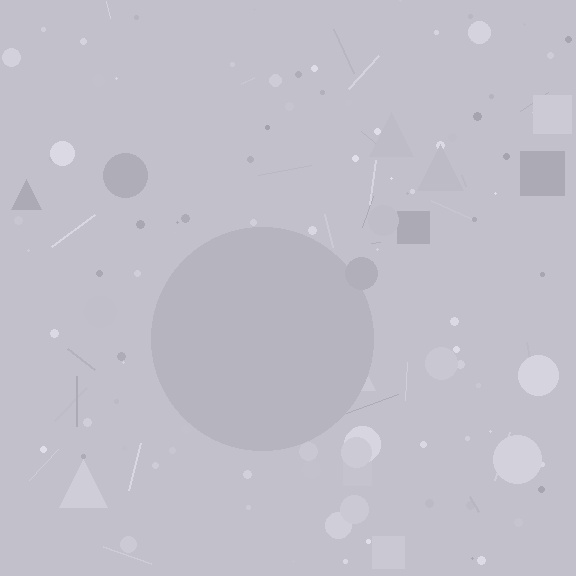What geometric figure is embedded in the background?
A circle is embedded in the background.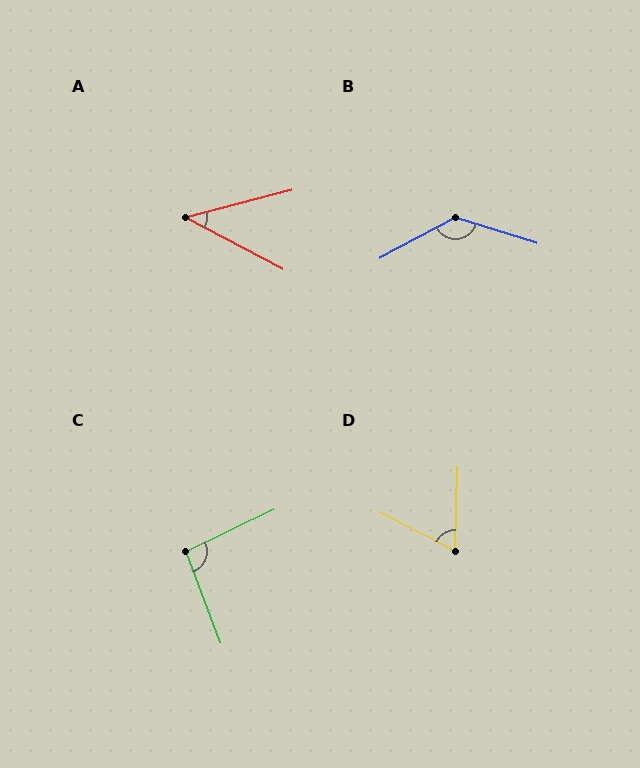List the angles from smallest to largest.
A (42°), D (65°), C (95°), B (135°).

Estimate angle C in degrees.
Approximately 95 degrees.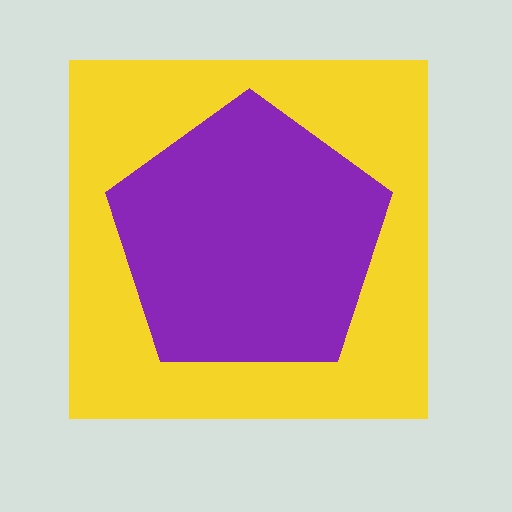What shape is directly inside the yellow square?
The purple pentagon.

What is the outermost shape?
The yellow square.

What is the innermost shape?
The purple pentagon.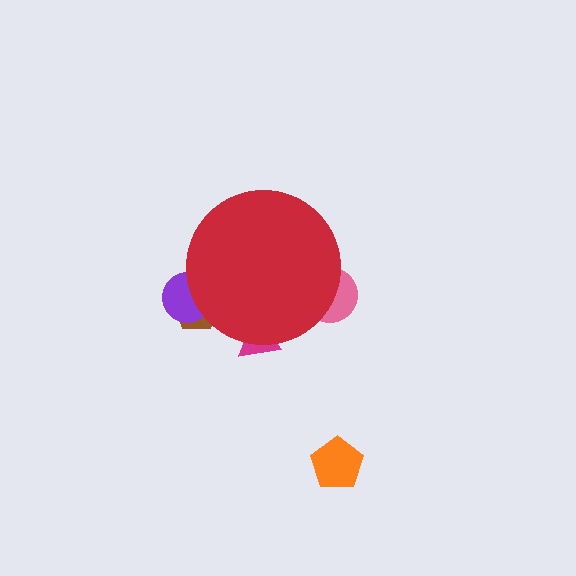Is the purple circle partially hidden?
Yes, the purple circle is partially hidden behind the red circle.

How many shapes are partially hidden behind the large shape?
4 shapes are partially hidden.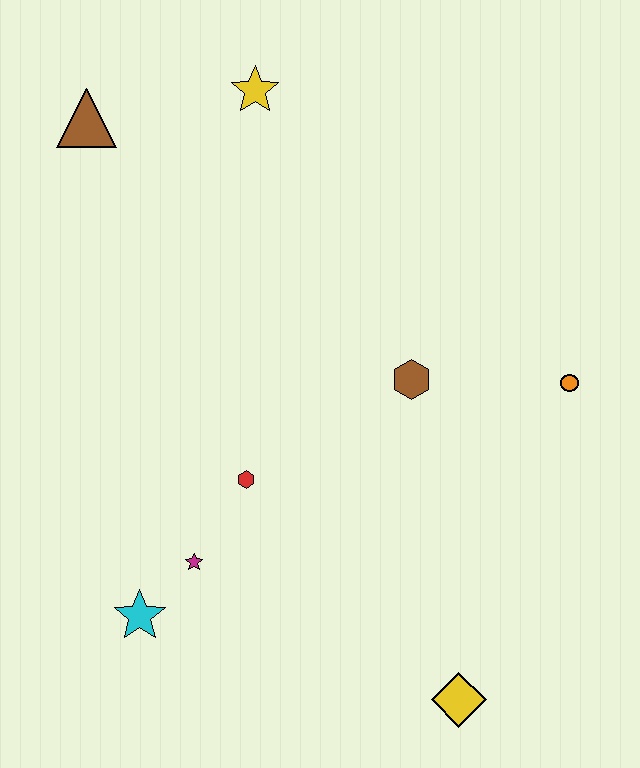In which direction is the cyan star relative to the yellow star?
The cyan star is below the yellow star.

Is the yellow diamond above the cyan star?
No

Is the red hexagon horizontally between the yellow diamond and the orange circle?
No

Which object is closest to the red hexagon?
The magenta star is closest to the red hexagon.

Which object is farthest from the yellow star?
The yellow diamond is farthest from the yellow star.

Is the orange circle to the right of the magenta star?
Yes